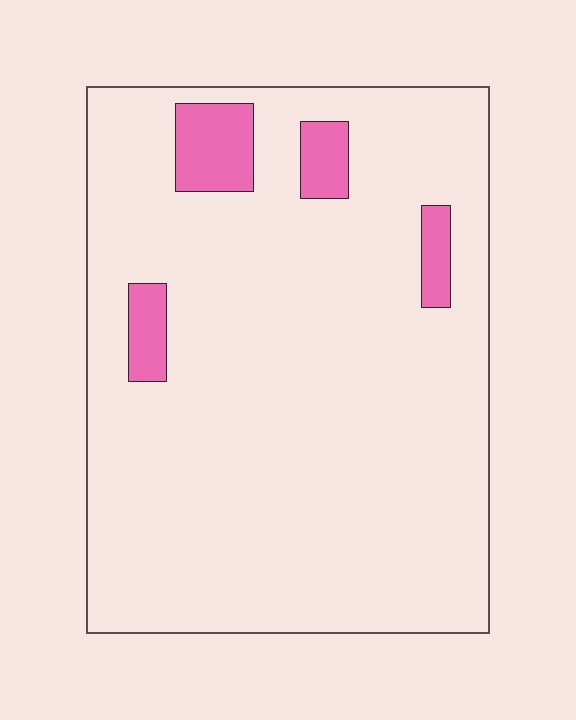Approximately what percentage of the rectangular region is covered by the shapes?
Approximately 10%.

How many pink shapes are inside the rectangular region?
4.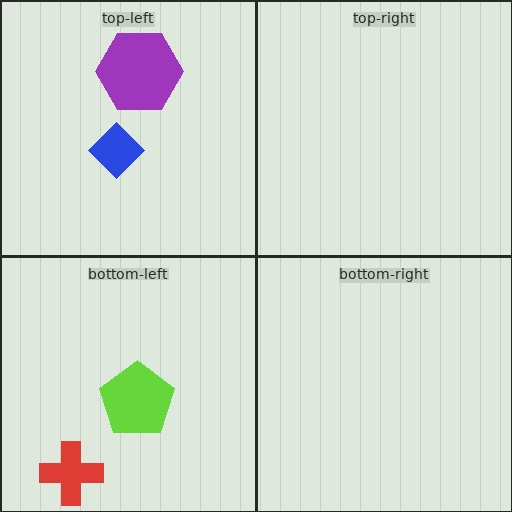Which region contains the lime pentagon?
The bottom-left region.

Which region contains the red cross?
The bottom-left region.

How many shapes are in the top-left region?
2.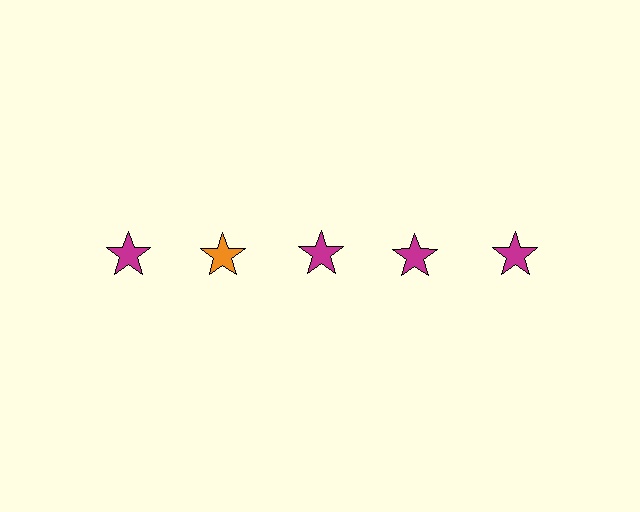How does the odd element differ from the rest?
It has a different color: orange instead of magenta.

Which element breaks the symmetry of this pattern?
The orange star in the top row, second from left column breaks the symmetry. All other shapes are magenta stars.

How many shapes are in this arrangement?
There are 5 shapes arranged in a grid pattern.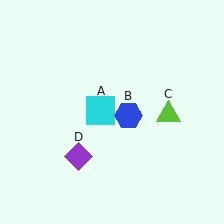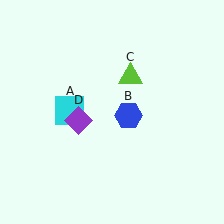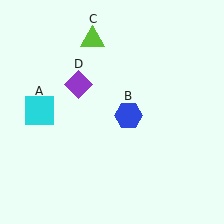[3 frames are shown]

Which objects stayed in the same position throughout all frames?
Blue hexagon (object B) remained stationary.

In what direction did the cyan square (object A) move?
The cyan square (object A) moved left.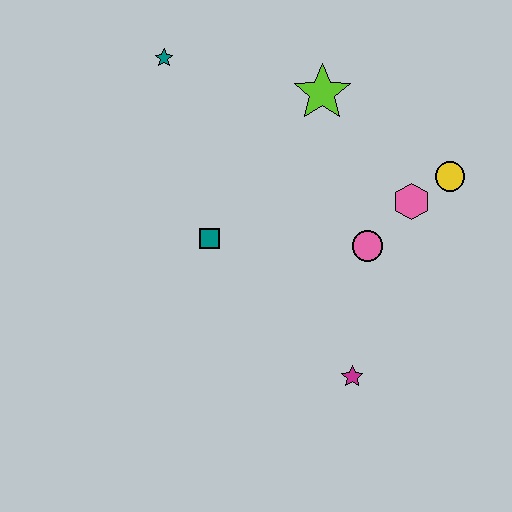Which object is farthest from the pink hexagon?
The teal star is farthest from the pink hexagon.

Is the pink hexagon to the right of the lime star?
Yes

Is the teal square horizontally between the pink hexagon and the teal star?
Yes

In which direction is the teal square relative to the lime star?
The teal square is below the lime star.